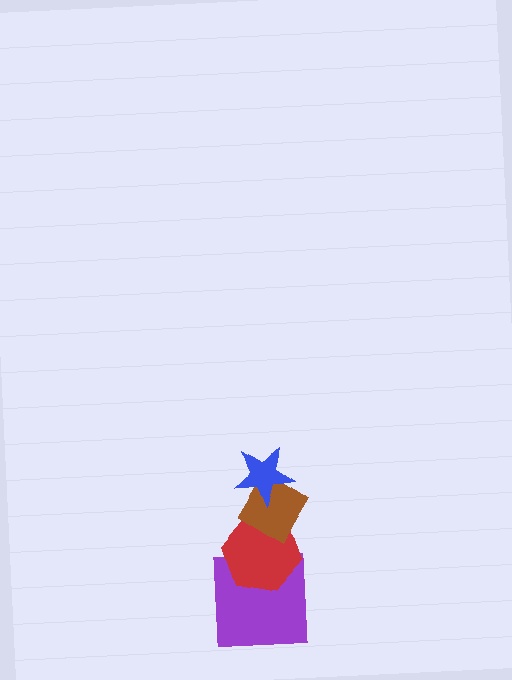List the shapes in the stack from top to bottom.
From top to bottom: the blue star, the brown diamond, the red hexagon, the purple square.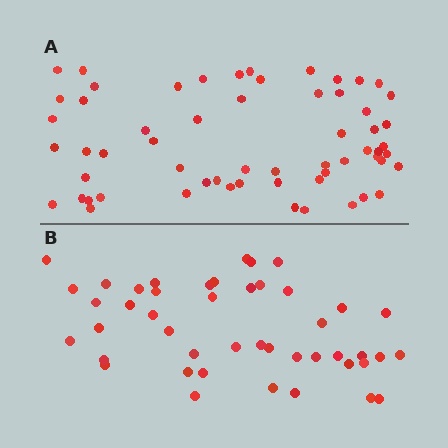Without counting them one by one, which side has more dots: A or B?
Region A (the top region) has more dots.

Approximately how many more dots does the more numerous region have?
Region A has approximately 15 more dots than region B.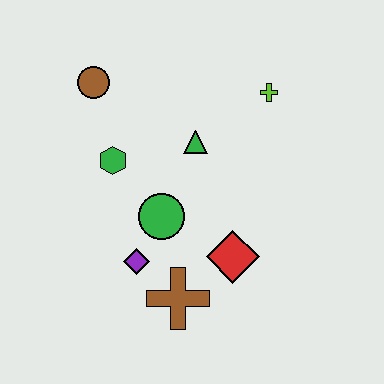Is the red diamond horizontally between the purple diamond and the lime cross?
Yes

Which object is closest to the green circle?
The purple diamond is closest to the green circle.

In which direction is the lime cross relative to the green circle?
The lime cross is above the green circle.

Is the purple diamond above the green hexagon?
No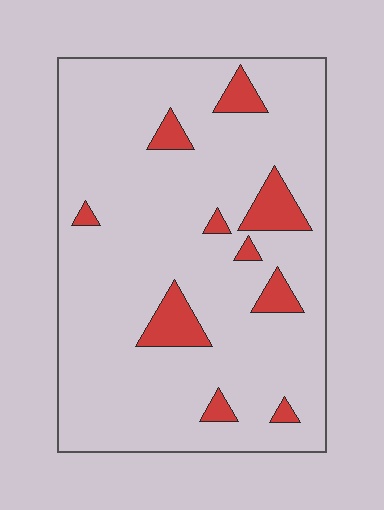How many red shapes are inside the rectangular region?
10.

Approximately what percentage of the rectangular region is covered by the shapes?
Approximately 10%.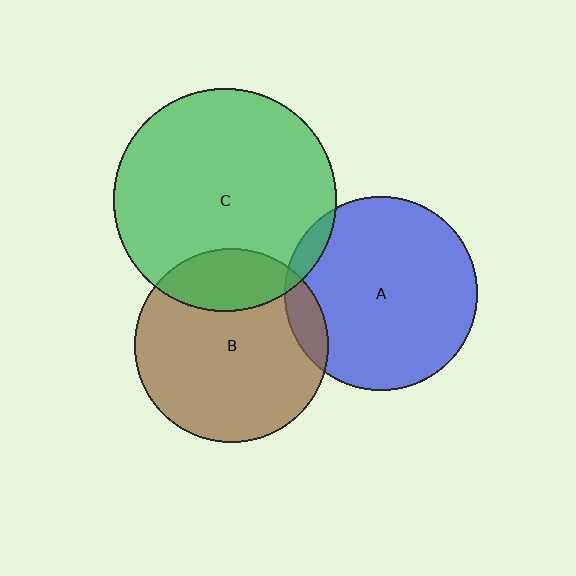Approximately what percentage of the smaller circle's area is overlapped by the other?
Approximately 10%.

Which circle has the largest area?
Circle C (green).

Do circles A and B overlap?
Yes.